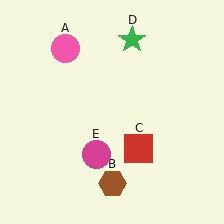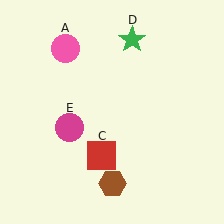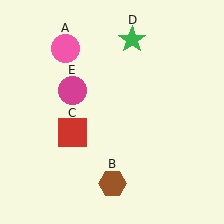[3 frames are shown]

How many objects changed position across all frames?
2 objects changed position: red square (object C), magenta circle (object E).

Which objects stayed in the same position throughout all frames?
Pink circle (object A) and brown hexagon (object B) and green star (object D) remained stationary.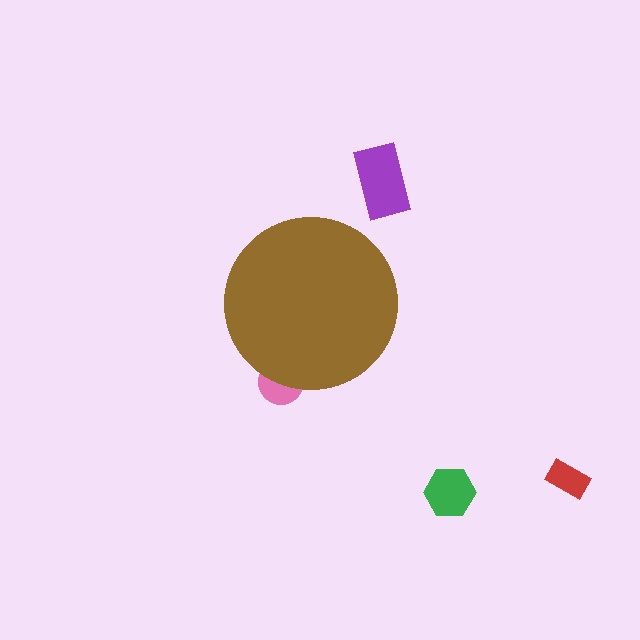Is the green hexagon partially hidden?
No, the green hexagon is fully visible.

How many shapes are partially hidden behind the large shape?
1 shape is partially hidden.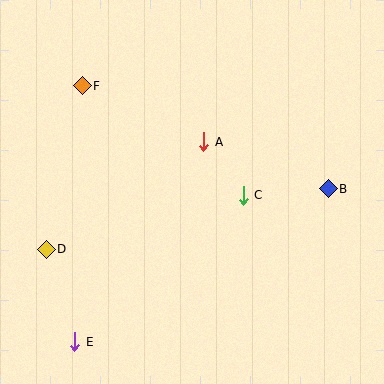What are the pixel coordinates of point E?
Point E is at (75, 342).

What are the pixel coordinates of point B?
Point B is at (328, 189).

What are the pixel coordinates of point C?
Point C is at (243, 195).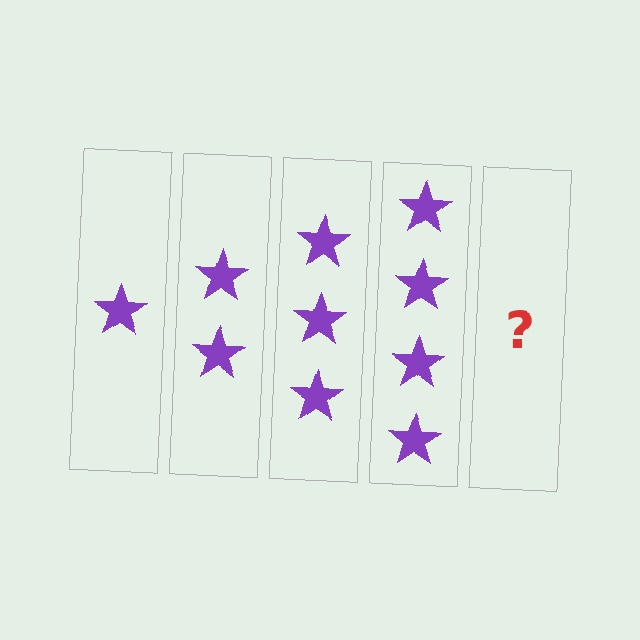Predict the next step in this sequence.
The next step is 5 stars.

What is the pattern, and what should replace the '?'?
The pattern is that each step adds one more star. The '?' should be 5 stars.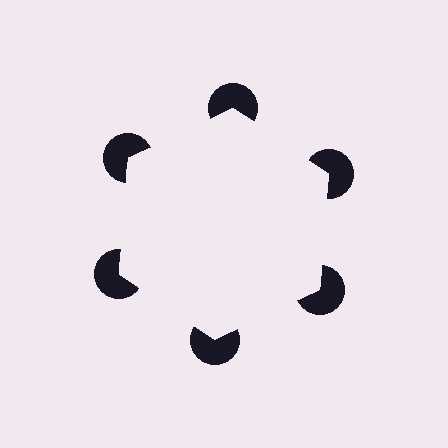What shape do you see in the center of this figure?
An illusory hexagon — its edges are inferred from the aligned wedge cuts in the pac-man discs, not physically drawn.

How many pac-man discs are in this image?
There are 6 — one at each vertex of the illusory hexagon.